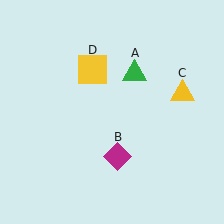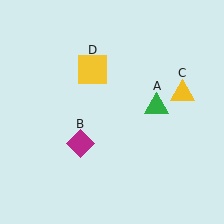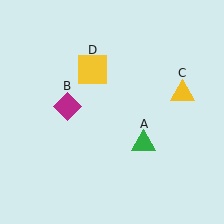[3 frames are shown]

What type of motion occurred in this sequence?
The green triangle (object A), magenta diamond (object B) rotated clockwise around the center of the scene.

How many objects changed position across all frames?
2 objects changed position: green triangle (object A), magenta diamond (object B).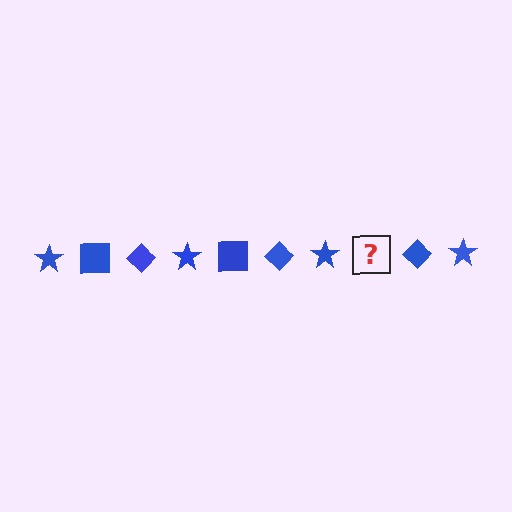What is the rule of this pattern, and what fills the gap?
The rule is that the pattern cycles through star, square, diamond shapes in blue. The gap should be filled with a blue square.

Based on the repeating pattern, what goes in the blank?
The blank should be a blue square.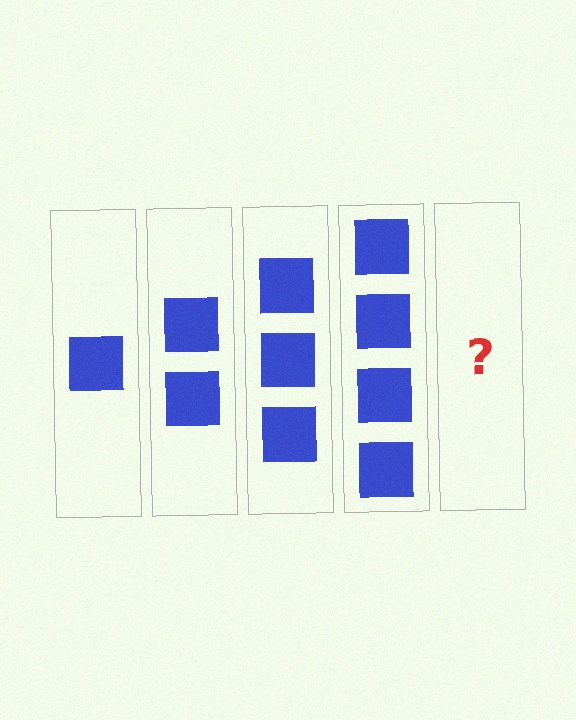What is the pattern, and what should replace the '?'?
The pattern is that each step adds one more square. The '?' should be 5 squares.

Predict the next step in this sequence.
The next step is 5 squares.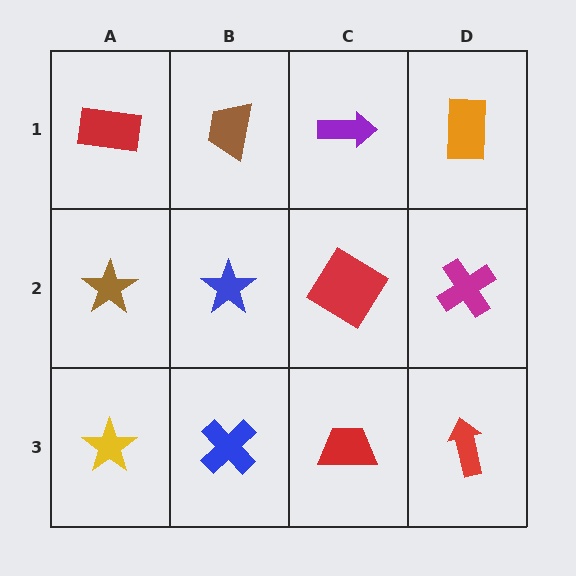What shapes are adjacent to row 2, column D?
An orange rectangle (row 1, column D), a red arrow (row 3, column D), a red diamond (row 2, column C).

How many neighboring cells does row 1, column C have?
3.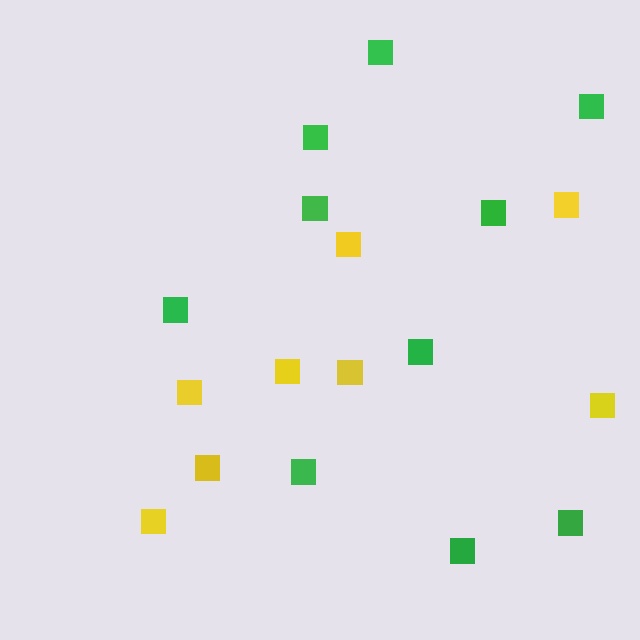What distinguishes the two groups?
There are 2 groups: one group of yellow squares (8) and one group of green squares (10).